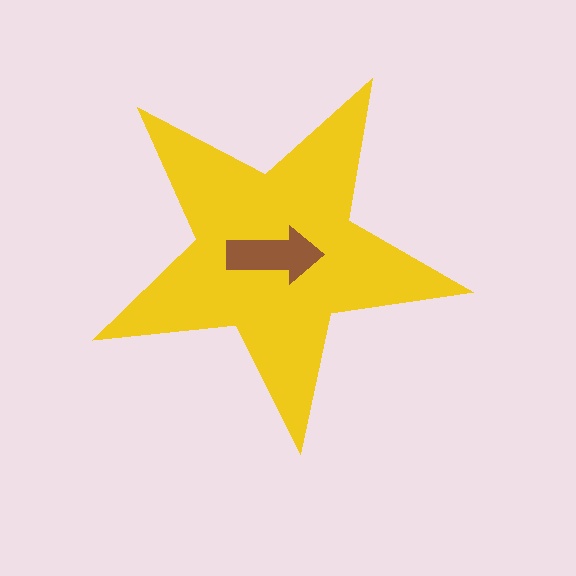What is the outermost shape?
The yellow star.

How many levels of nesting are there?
2.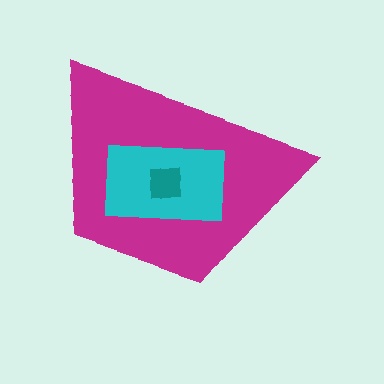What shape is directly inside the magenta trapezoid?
The cyan rectangle.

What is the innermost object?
The teal square.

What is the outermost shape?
The magenta trapezoid.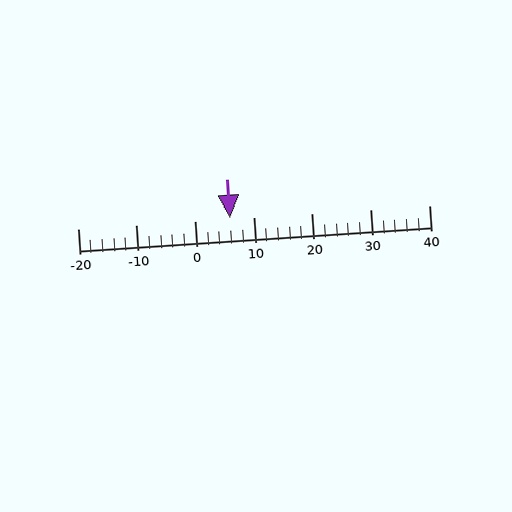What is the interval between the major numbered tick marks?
The major tick marks are spaced 10 units apart.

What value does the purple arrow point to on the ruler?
The purple arrow points to approximately 6.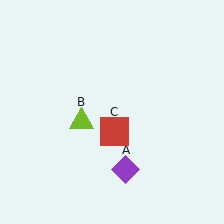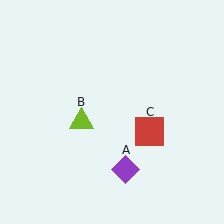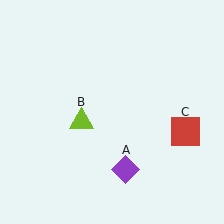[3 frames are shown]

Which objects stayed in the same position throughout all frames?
Purple diamond (object A) and lime triangle (object B) remained stationary.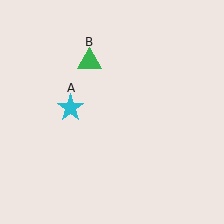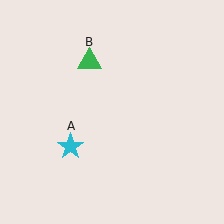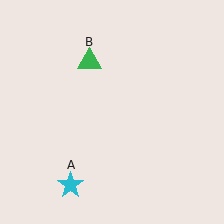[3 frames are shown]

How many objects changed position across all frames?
1 object changed position: cyan star (object A).